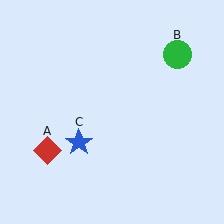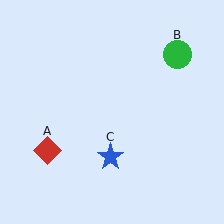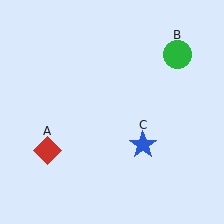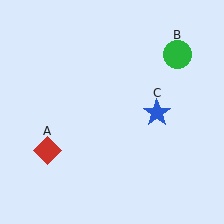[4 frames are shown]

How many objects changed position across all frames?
1 object changed position: blue star (object C).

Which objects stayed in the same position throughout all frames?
Red diamond (object A) and green circle (object B) remained stationary.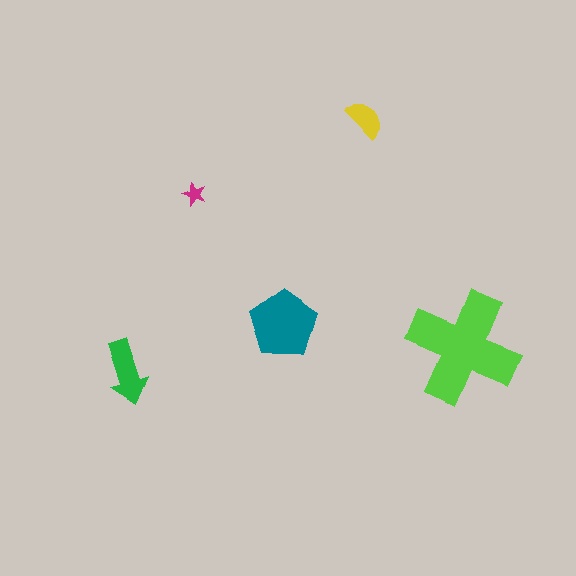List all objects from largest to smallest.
The lime cross, the teal pentagon, the green arrow, the yellow semicircle, the magenta star.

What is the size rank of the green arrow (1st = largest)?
3rd.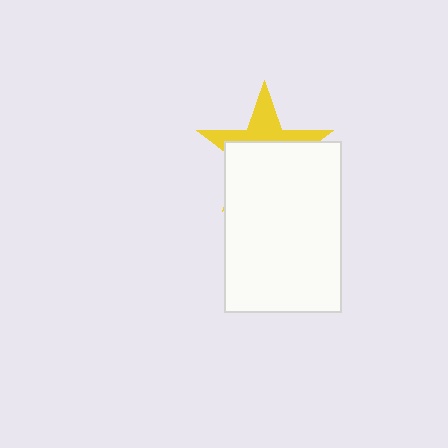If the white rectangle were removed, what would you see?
You would see the complete yellow star.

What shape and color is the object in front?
The object in front is a white rectangle.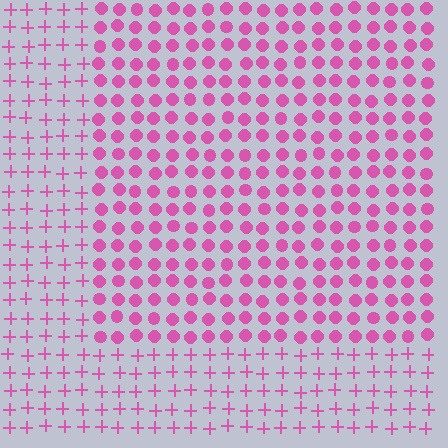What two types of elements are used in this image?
The image uses circles inside the rectangle region and plus signs outside it.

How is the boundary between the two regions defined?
The boundary is defined by a change in element shape: circles inside vs. plus signs outside. All elements share the same color and spacing.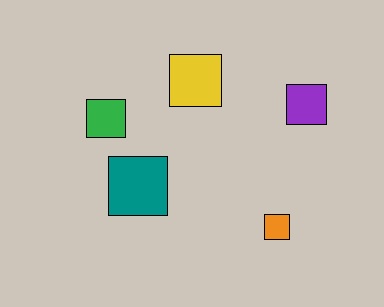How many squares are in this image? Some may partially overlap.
There are 5 squares.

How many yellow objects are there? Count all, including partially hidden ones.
There is 1 yellow object.